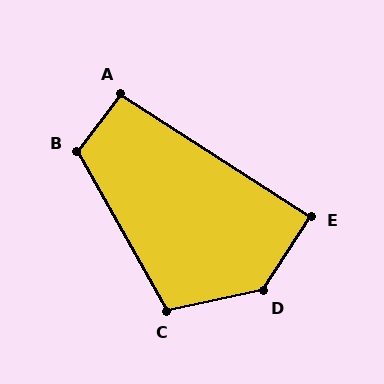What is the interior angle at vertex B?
Approximately 114 degrees (obtuse).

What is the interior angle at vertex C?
Approximately 107 degrees (obtuse).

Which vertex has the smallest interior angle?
E, at approximately 90 degrees.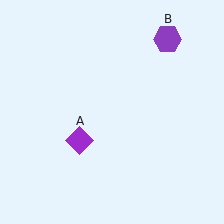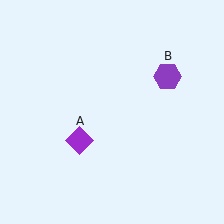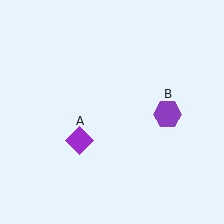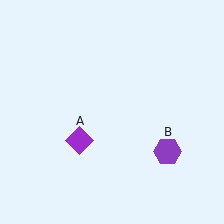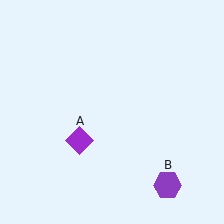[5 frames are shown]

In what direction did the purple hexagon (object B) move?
The purple hexagon (object B) moved down.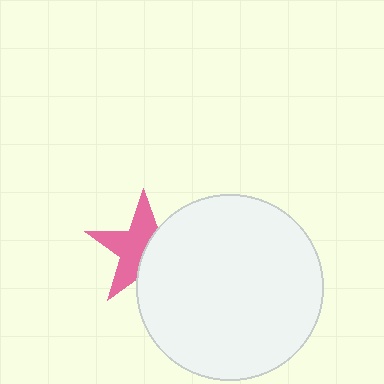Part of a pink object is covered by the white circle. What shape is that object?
It is a star.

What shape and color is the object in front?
The object in front is a white circle.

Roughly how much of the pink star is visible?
About half of it is visible (roughly 57%).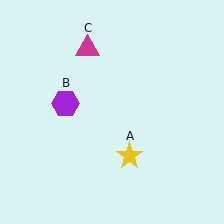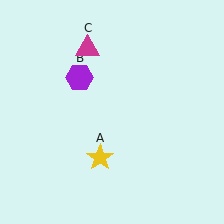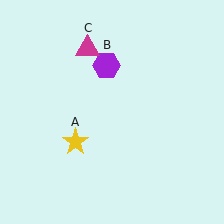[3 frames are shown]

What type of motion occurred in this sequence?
The yellow star (object A), purple hexagon (object B) rotated clockwise around the center of the scene.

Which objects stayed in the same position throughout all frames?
Magenta triangle (object C) remained stationary.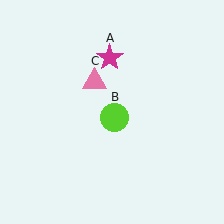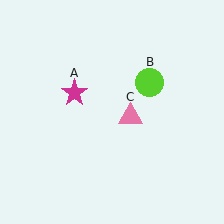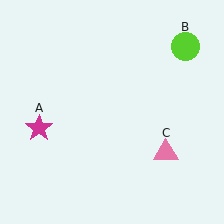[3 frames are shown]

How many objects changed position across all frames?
3 objects changed position: magenta star (object A), lime circle (object B), pink triangle (object C).